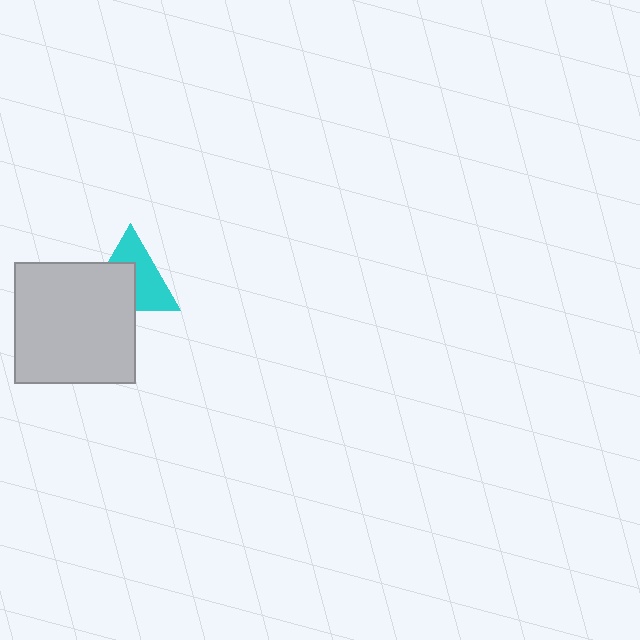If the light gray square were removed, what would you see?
You would see the complete cyan triangle.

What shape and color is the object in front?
The object in front is a light gray square.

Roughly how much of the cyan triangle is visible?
About half of it is visible (roughly 54%).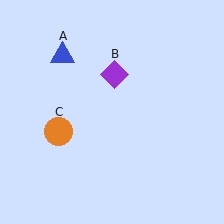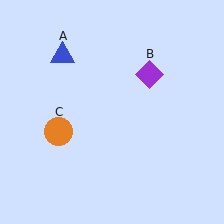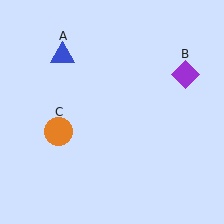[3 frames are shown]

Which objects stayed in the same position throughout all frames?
Blue triangle (object A) and orange circle (object C) remained stationary.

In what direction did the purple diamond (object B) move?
The purple diamond (object B) moved right.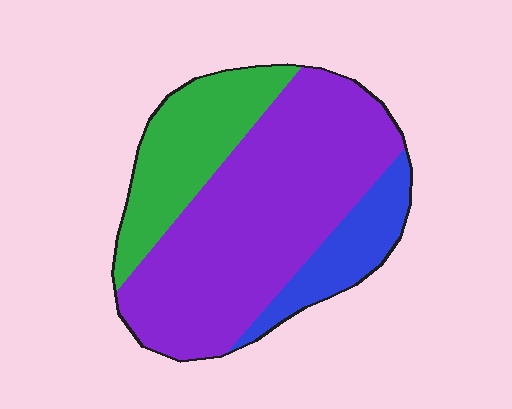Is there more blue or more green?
Green.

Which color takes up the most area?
Purple, at roughly 60%.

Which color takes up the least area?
Blue, at roughly 15%.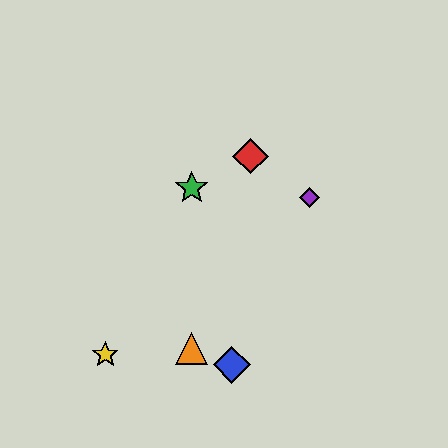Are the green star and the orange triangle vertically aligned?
Yes, both are at x≈192.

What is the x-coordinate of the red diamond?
The red diamond is at x≈250.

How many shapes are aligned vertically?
2 shapes (the green star, the orange triangle) are aligned vertically.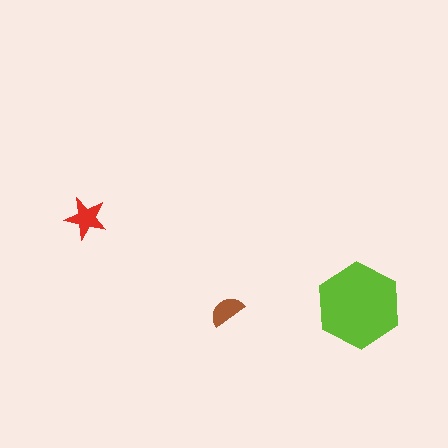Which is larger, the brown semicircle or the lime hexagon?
The lime hexagon.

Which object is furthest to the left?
The red star is leftmost.